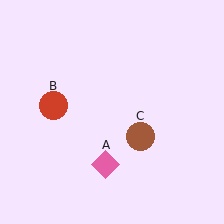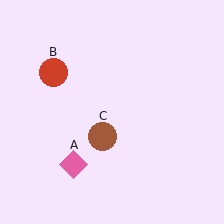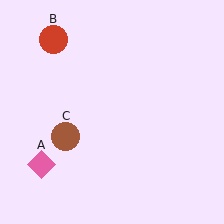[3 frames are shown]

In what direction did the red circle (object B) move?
The red circle (object B) moved up.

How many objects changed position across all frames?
3 objects changed position: pink diamond (object A), red circle (object B), brown circle (object C).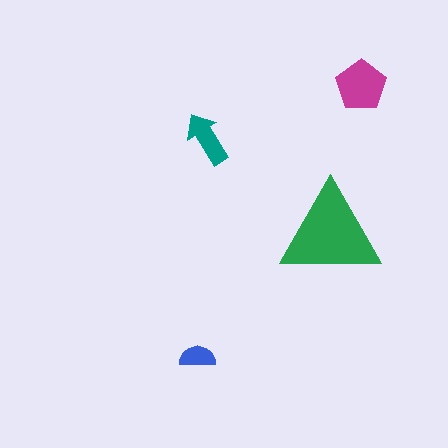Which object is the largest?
The green triangle.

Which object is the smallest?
The blue semicircle.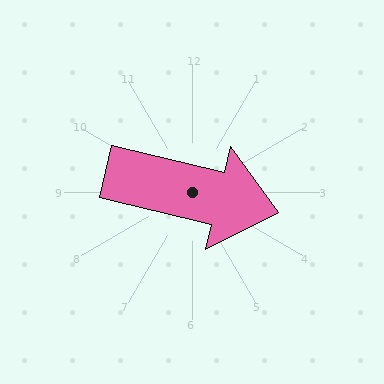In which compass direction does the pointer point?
East.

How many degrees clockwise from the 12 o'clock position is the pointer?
Approximately 103 degrees.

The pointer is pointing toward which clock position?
Roughly 3 o'clock.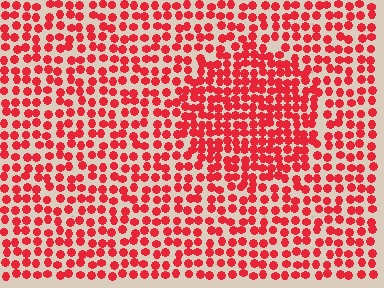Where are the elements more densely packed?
The elements are more densely packed inside the circle boundary.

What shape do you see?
I see a circle.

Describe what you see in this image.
The image contains small red elements arranged at two different densities. A circle-shaped region is visible where the elements are more densely packed than the surrounding area.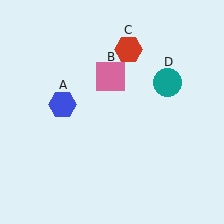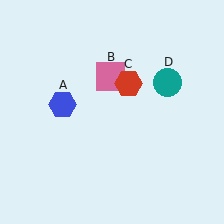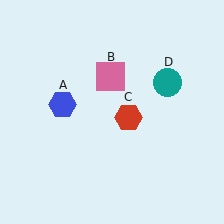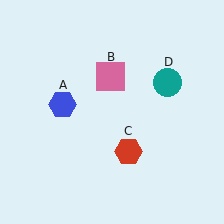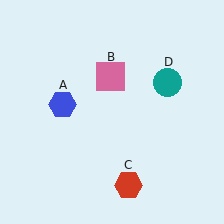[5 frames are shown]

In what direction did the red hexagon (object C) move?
The red hexagon (object C) moved down.